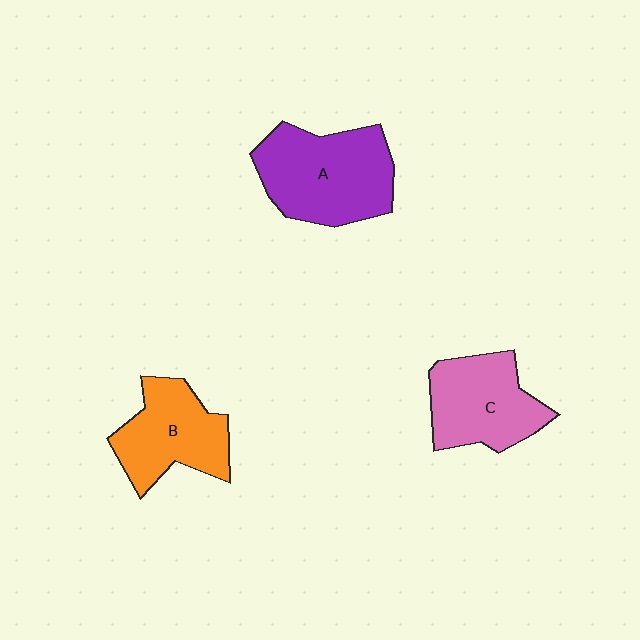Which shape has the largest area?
Shape A (purple).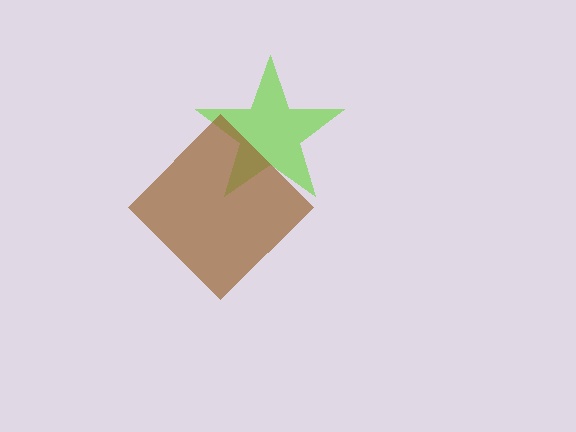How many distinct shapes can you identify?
There are 2 distinct shapes: a lime star, a brown diamond.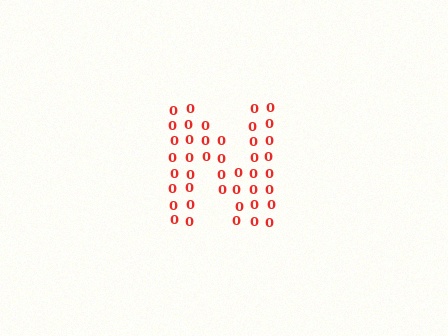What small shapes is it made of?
It is made of small digit 0's.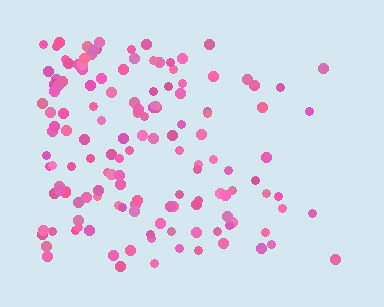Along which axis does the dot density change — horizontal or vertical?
Horizontal.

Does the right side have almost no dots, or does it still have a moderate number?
Still a moderate number, just noticeably fewer than the left.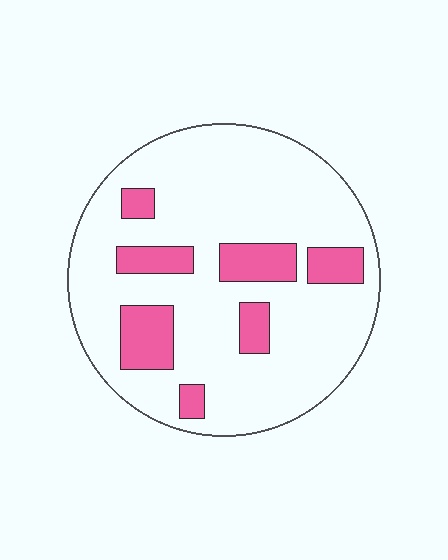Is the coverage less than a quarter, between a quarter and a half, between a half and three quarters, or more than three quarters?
Less than a quarter.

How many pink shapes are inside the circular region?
7.